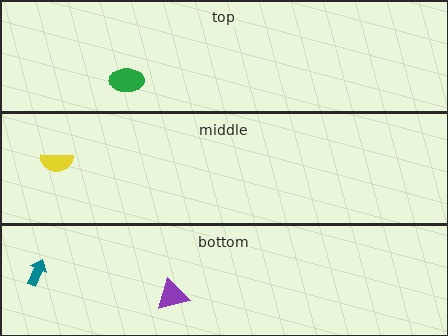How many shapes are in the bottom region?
2.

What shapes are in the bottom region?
The teal arrow, the purple triangle.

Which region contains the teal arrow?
The bottom region.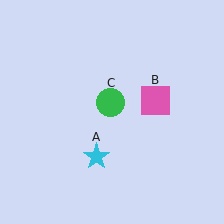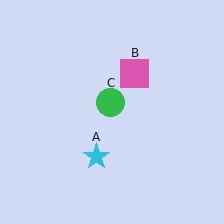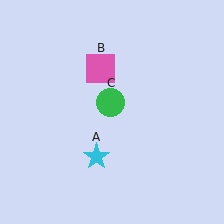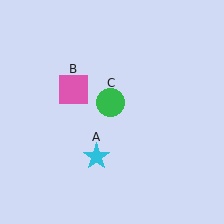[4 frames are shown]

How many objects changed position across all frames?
1 object changed position: pink square (object B).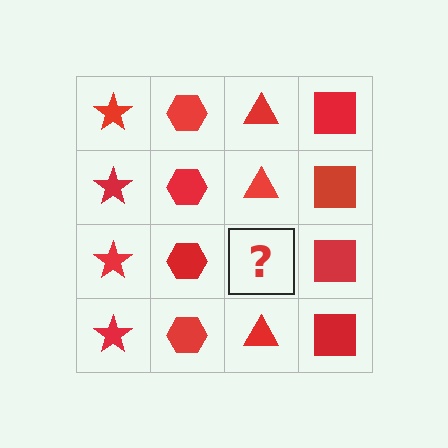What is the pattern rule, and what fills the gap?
The rule is that each column has a consistent shape. The gap should be filled with a red triangle.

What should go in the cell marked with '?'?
The missing cell should contain a red triangle.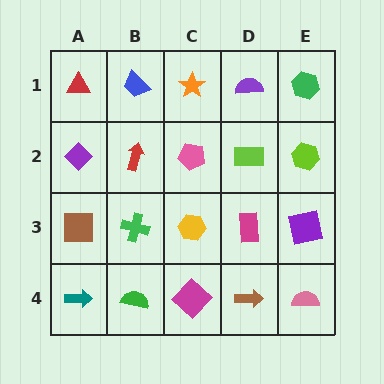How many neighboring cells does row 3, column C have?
4.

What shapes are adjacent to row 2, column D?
A purple semicircle (row 1, column D), a magenta rectangle (row 3, column D), a pink pentagon (row 2, column C), a lime hexagon (row 2, column E).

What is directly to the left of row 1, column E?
A purple semicircle.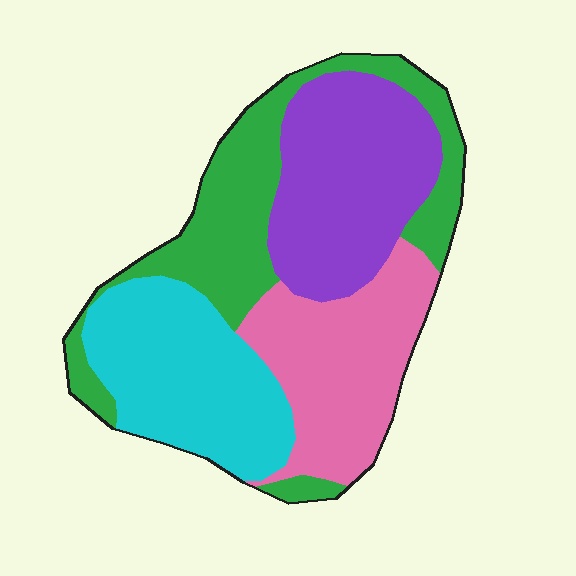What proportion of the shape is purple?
Purple takes up about one quarter (1/4) of the shape.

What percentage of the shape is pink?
Pink covers around 25% of the shape.